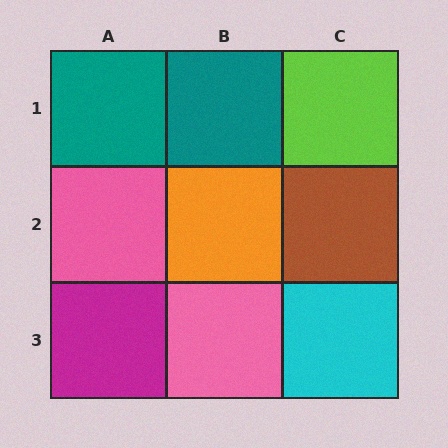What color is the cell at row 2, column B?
Orange.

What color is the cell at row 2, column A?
Pink.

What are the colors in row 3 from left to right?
Magenta, pink, cyan.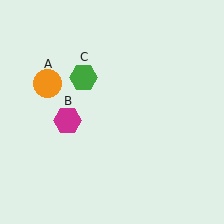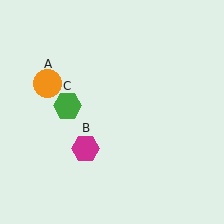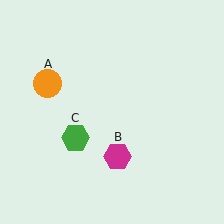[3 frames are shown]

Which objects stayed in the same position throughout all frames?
Orange circle (object A) remained stationary.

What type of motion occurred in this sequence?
The magenta hexagon (object B), green hexagon (object C) rotated counterclockwise around the center of the scene.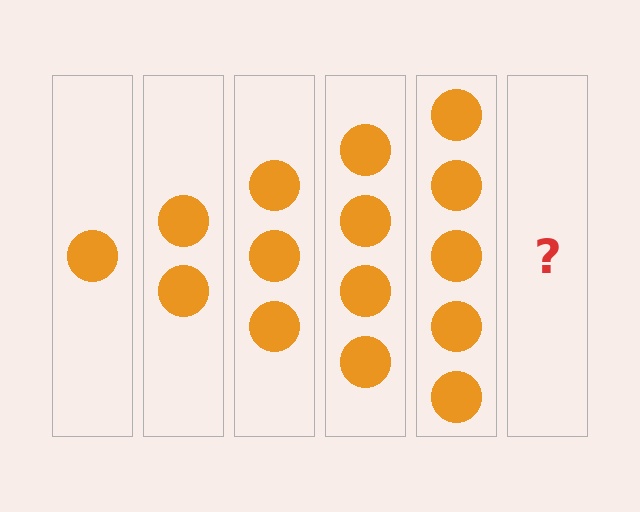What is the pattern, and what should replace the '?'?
The pattern is that each step adds one more circle. The '?' should be 6 circles.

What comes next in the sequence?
The next element should be 6 circles.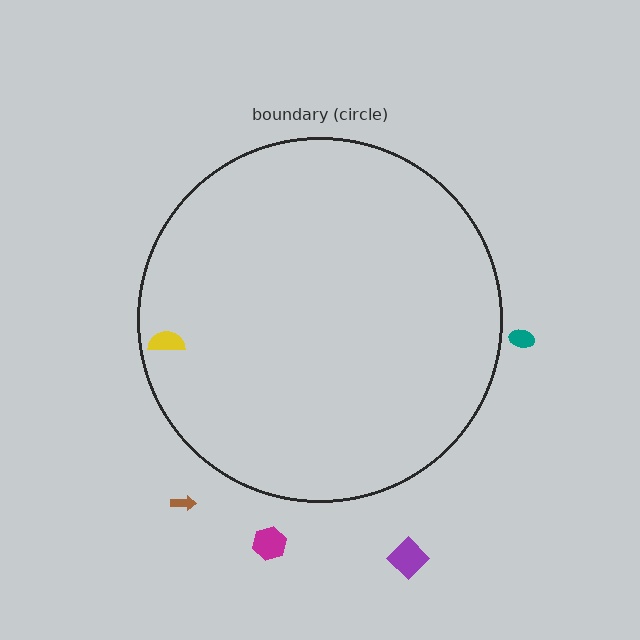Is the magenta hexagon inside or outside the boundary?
Outside.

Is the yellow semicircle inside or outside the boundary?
Inside.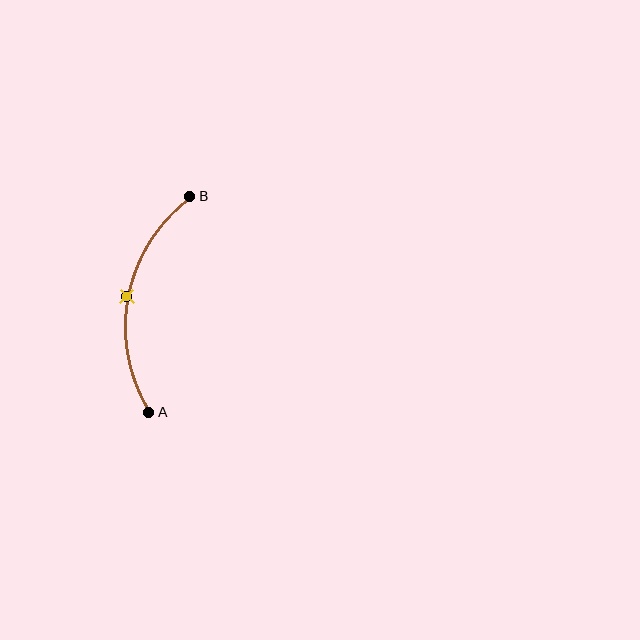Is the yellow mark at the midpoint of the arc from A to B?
Yes. The yellow mark lies on the arc at equal arc-length from both A and B — it is the arc midpoint.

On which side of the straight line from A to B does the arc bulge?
The arc bulges to the left of the straight line connecting A and B.